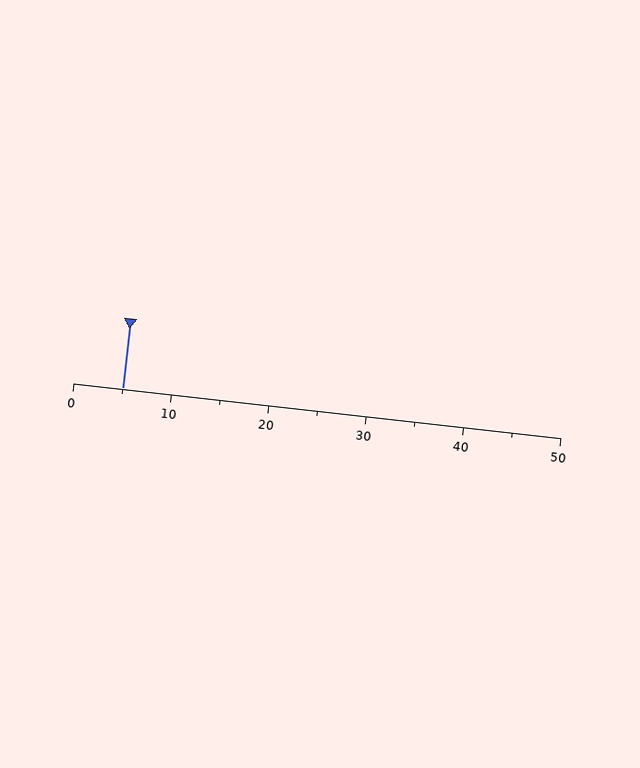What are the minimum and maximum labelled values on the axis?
The axis runs from 0 to 50.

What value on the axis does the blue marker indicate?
The marker indicates approximately 5.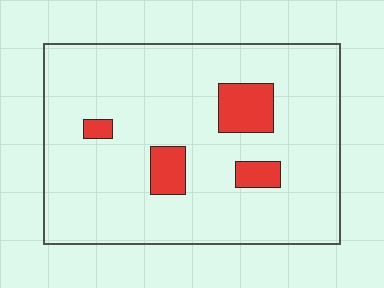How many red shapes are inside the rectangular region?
4.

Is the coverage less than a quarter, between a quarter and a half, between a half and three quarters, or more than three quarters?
Less than a quarter.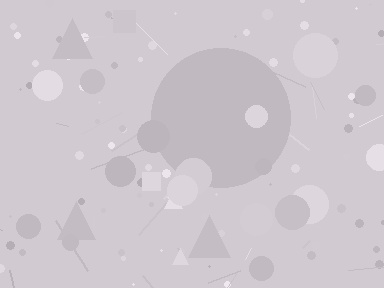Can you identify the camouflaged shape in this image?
The camouflaged shape is a circle.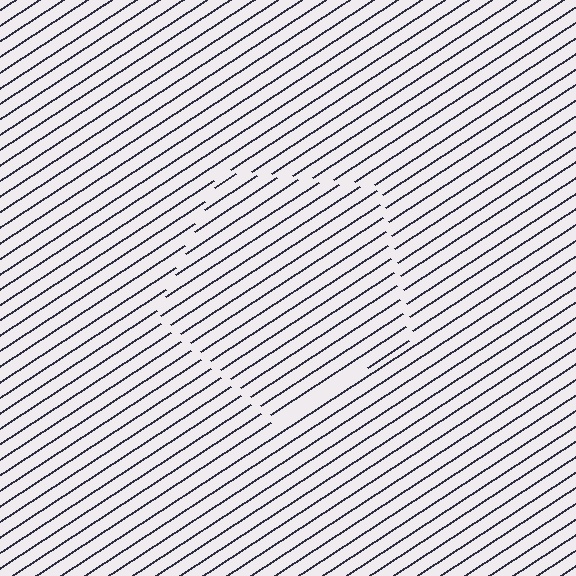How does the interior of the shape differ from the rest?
The interior of the shape contains the same grating, shifted by half a period — the contour is defined by the phase discontinuity where line-ends from the inner and outer gratings abut.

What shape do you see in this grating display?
An illusory pentagon. The interior of the shape contains the same grating, shifted by half a period — the contour is defined by the phase discontinuity where line-ends from the inner and outer gratings abut.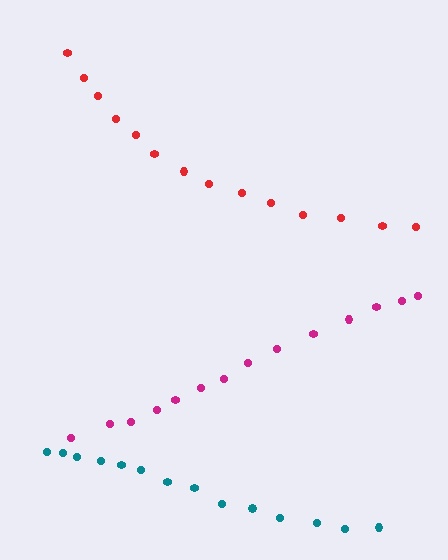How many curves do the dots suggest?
There are 3 distinct paths.